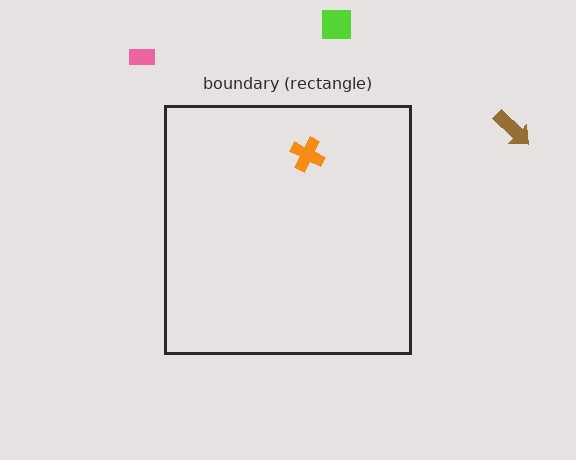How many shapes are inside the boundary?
1 inside, 3 outside.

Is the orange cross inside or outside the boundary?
Inside.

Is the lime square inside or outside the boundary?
Outside.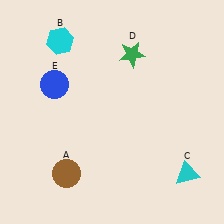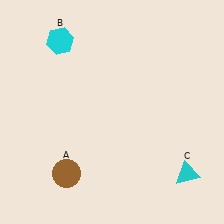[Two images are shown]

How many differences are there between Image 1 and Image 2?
There are 2 differences between the two images.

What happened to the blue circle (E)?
The blue circle (E) was removed in Image 2. It was in the top-left area of Image 1.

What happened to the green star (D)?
The green star (D) was removed in Image 2. It was in the top-right area of Image 1.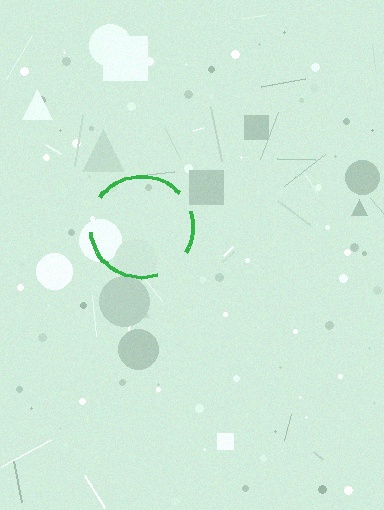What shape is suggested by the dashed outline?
The dashed outline suggests a circle.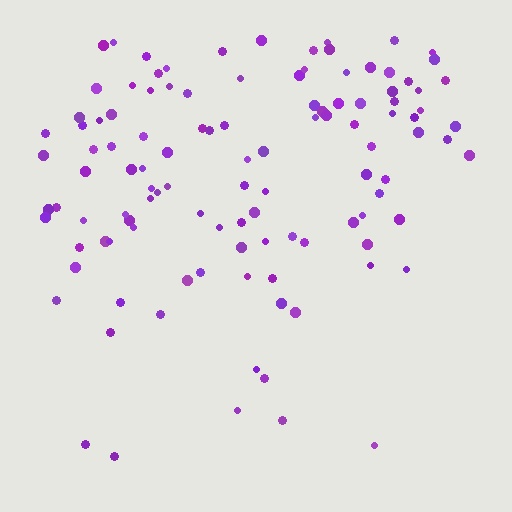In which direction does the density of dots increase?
From bottom to top, with the top side densest.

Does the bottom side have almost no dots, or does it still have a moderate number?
Still a moderate number, just noticeably fewer than the top.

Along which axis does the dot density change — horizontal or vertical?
Vertical.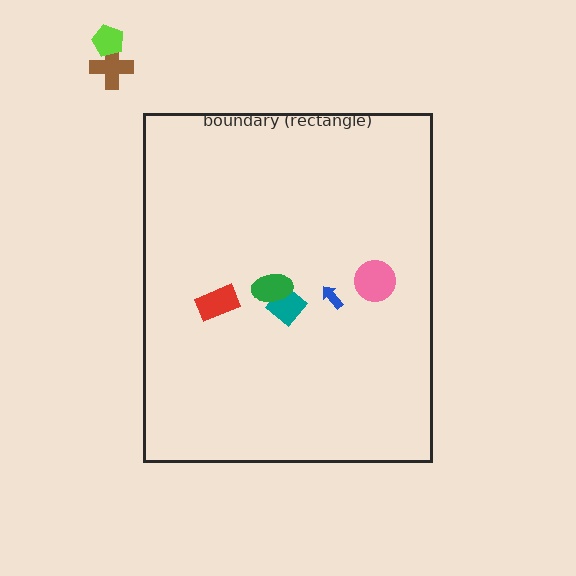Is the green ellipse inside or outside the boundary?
Inside.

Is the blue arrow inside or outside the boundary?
Inside.